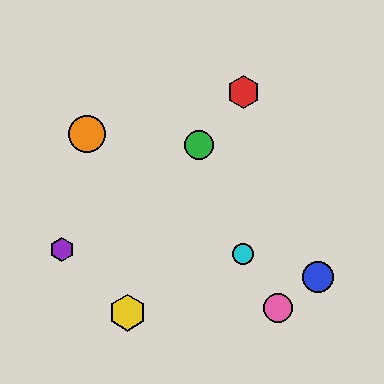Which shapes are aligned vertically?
The red hexagon, the cyan circle are aligned vertically.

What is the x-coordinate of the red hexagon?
The red hexagon is at x≈243.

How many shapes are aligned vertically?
2 shapes (the red hexagon, the cyan circle) are aligned vertically.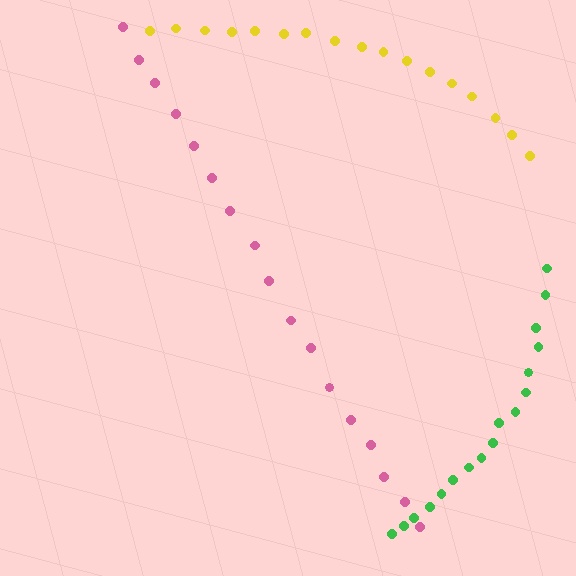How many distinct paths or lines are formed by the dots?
There are 3 distinct paths.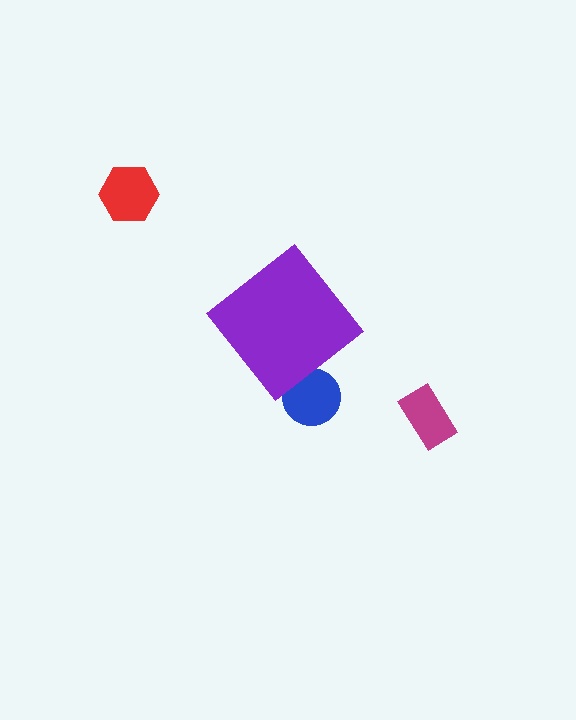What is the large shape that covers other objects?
A purple diamond.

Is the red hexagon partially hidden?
No, the red hexagon is fully visible.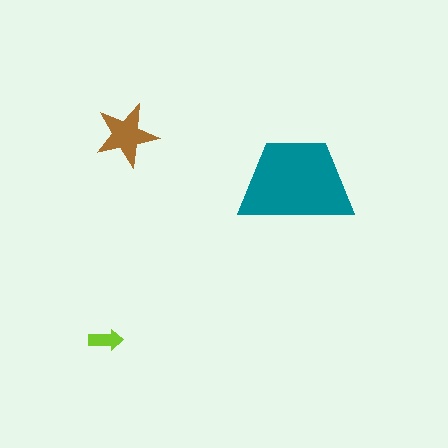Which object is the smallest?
The lime arrow.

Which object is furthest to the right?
The teal trapezoid is rightmost.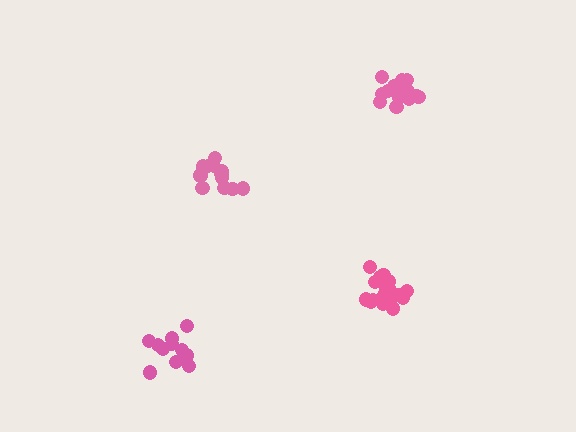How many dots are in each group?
Group 1: 12 dots, Group 2: 13 dots, Group 3: 17 dots, Group 4: 15 dots (57 total).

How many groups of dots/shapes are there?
There are 4 groups.